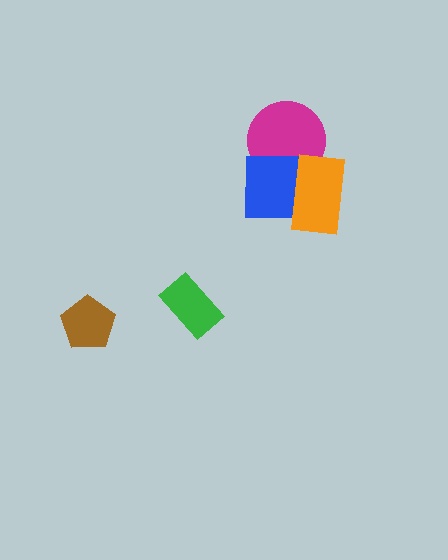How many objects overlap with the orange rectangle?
2 objects overlap with the orange rectangle.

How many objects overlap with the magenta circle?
2 objects overlap with the magenta circle.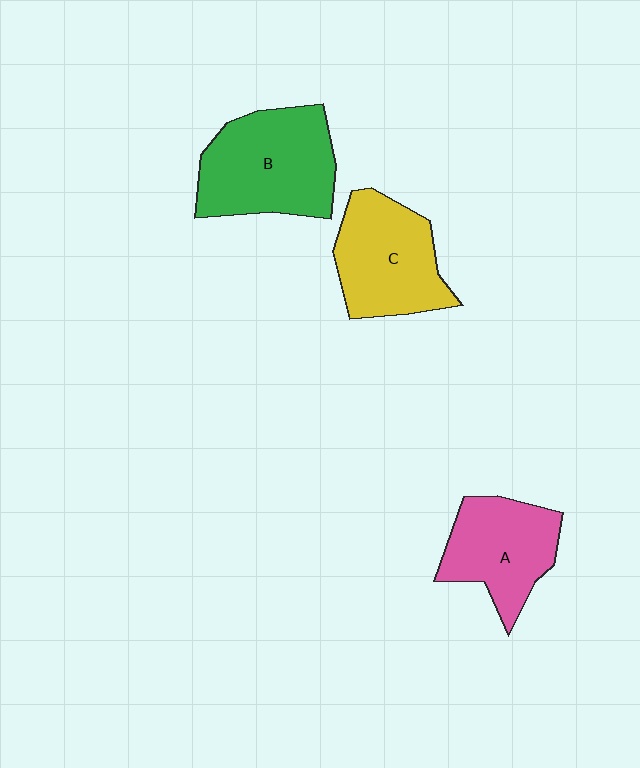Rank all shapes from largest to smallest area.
From largest to smallest: B (green), C (yellow), A (pink).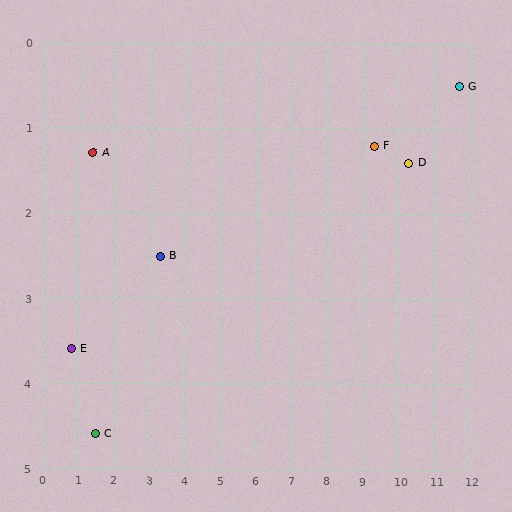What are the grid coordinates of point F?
Point F is at approximately (9.3, 1.2).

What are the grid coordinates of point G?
Point G is at approximately (11.7, 0.5).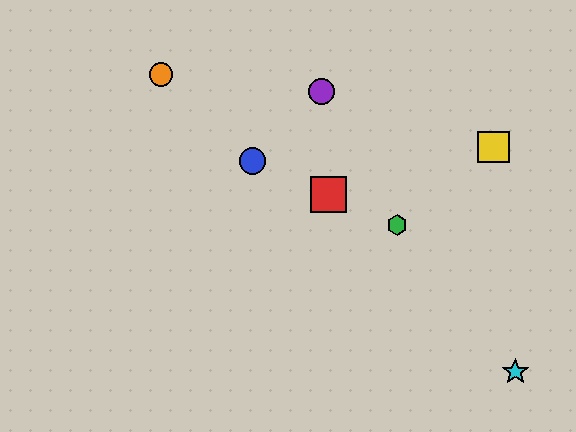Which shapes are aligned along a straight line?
The red square, the blue circle, the green hexagon are aligned along a straight line.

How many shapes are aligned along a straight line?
3 shapes (the red square, the blue circle, the green hexagon) are aligned along a straight line.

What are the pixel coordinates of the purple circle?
The purple circle is at (321, 91).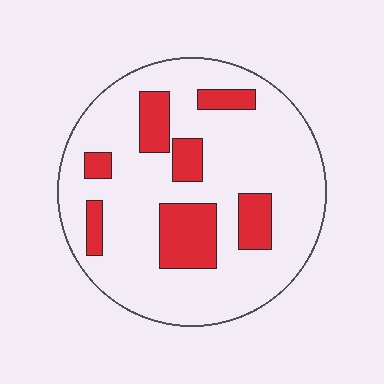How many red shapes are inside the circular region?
7.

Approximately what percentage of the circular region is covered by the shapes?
Approximately 20%.